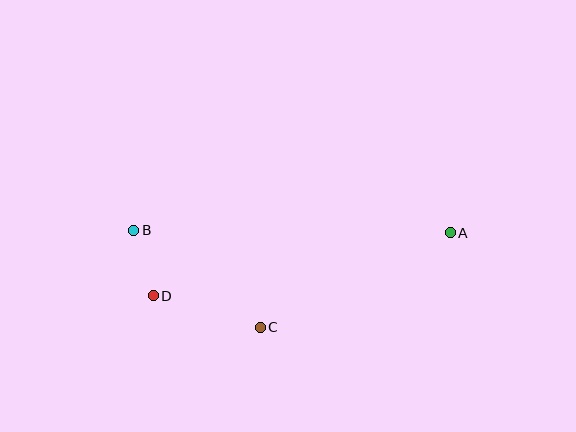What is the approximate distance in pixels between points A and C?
The distance between A and C is approximately 213 pixels.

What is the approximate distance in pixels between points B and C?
The distance between B and C is approximately 160 pixels.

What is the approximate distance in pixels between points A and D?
The distance between A and D is approximately 304 pixels.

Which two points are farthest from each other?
Points A and B are farthest from each other.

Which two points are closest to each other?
Points B and D are closest to each other.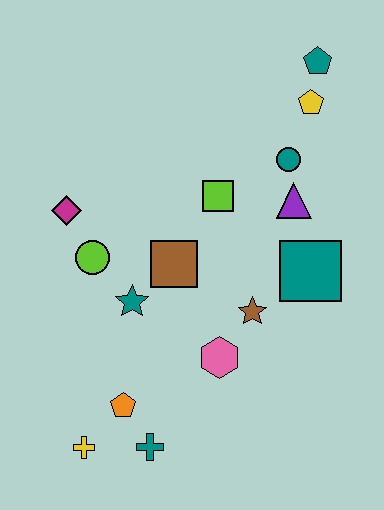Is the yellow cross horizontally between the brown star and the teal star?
No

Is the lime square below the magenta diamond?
No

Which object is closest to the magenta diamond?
The lime circle is closest to the magenta diamond.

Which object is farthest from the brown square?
The teal pentagon is farthest from the brown square.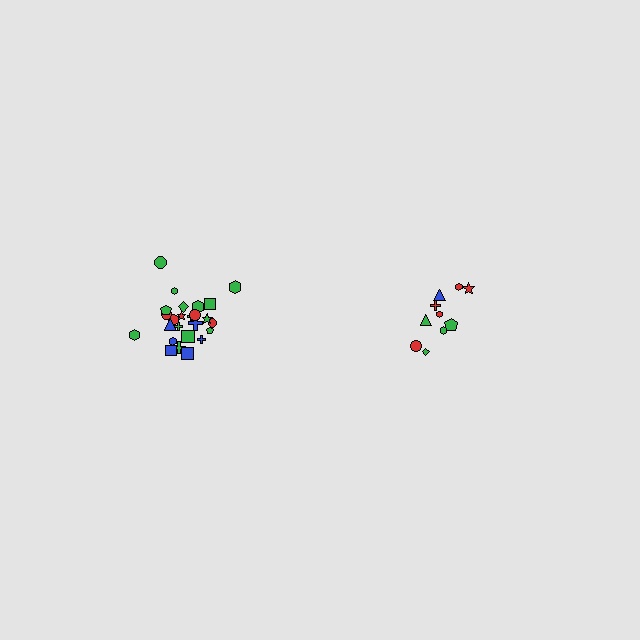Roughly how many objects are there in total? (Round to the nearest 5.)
Roughly 35 objects in total.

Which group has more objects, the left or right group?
The left group.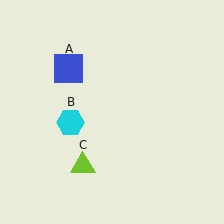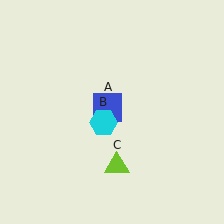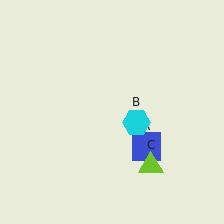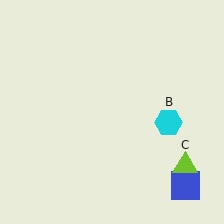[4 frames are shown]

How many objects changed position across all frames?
3 objects changed position: blue square (object A), cyan hexagon (object B), lime triangle (object C).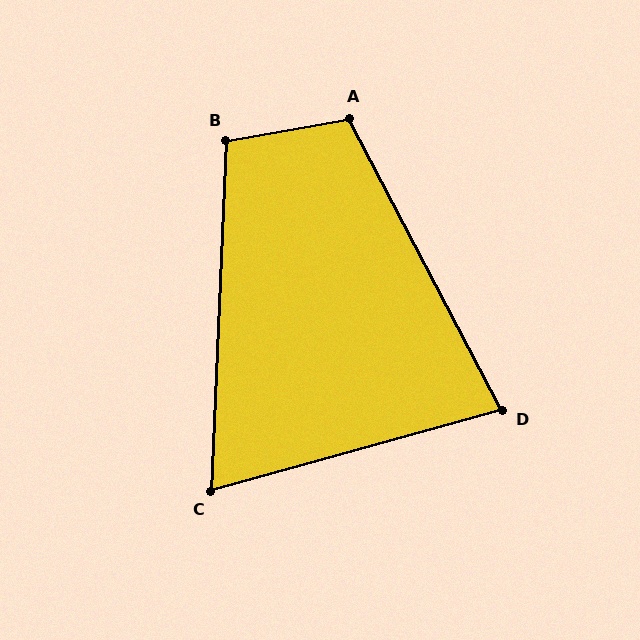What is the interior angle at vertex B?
Approximately 102 degrees (obtuse).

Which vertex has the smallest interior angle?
C, at approximately 72 degrees.